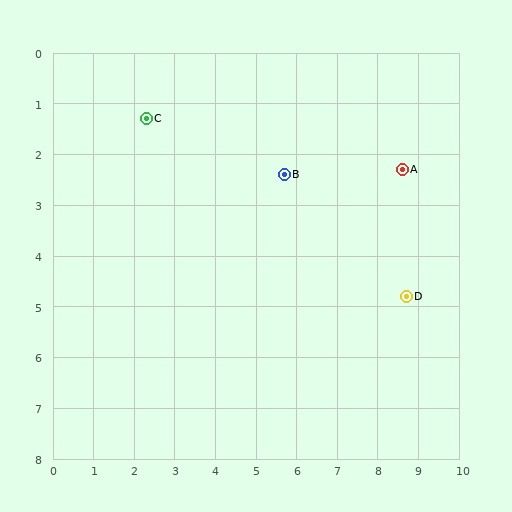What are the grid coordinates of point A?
Point A is at approximately (8.6, 2.3).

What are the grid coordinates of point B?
Point B is at approximately (5.7, 2.4).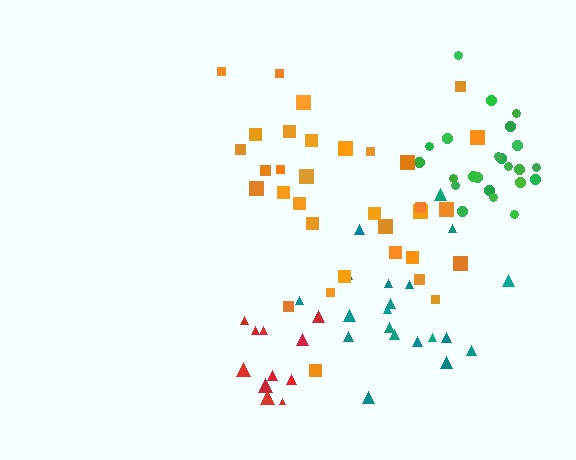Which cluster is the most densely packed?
Green.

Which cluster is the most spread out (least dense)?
Teal.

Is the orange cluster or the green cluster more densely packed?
Green.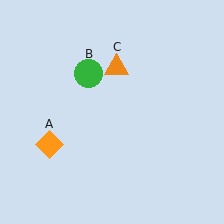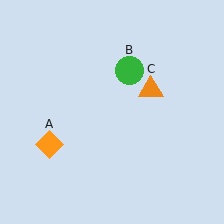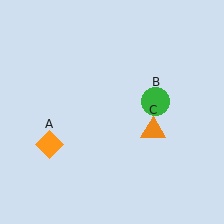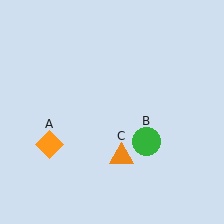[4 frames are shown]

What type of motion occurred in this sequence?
The green circle (object B), orange triangle (object C) rotated clockwise around the center of the scene.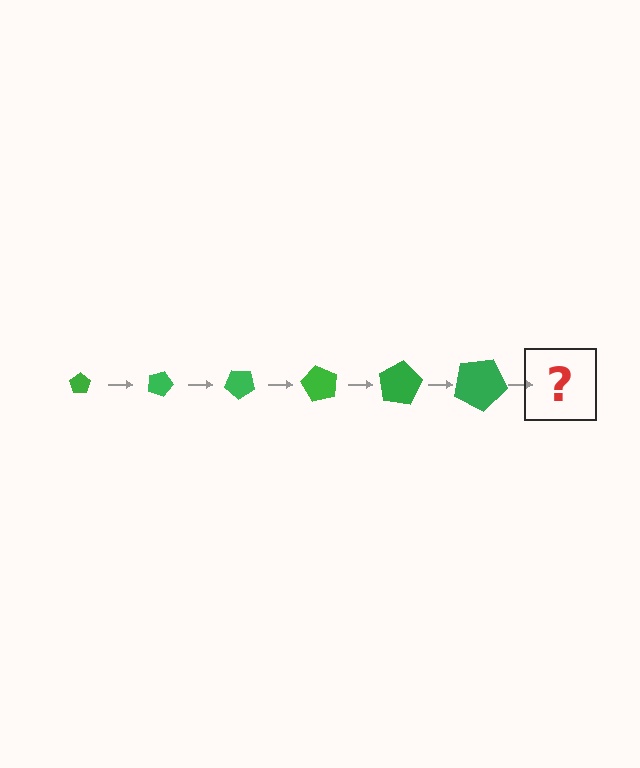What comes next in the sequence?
The next element should be a pentagon, larger than the previous one and rotated 120 degrees from the start.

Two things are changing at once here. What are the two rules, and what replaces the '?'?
The two rules are that the pentagon grows larger each step and it rotates 20 degrees each step. The '?' should be a pentagon, larger than the previous one and rotated 120 degrees from the start.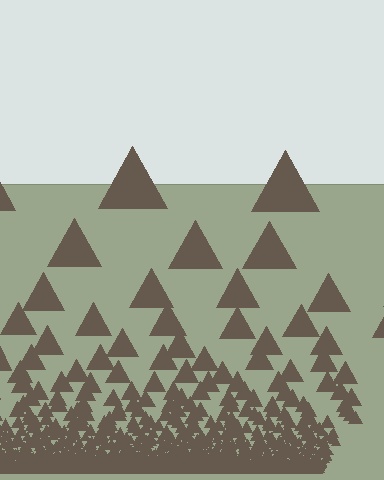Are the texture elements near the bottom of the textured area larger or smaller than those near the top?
Smaller. The gradient is inverted — elements near the bottom are smaller and denser.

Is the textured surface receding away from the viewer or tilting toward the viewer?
The surface appears to tilt toward the viewer. Texture elements get larger and sparser toward the top.